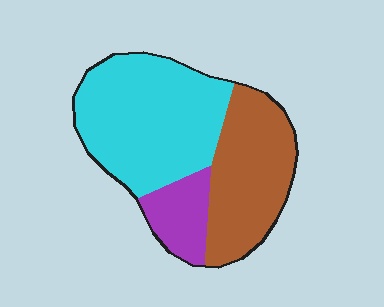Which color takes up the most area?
Cyan, at roughly 50%.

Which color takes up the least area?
Purple, at roughly 15%.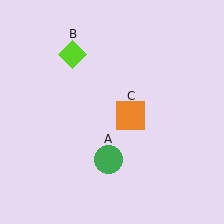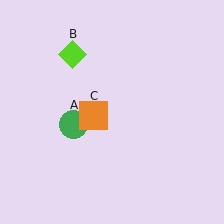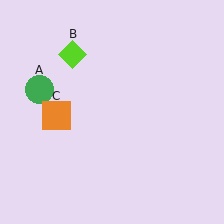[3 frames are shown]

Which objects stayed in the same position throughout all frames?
Lime diamond (object B) remained stationary.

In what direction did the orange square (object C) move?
The orange square (object C) moved left.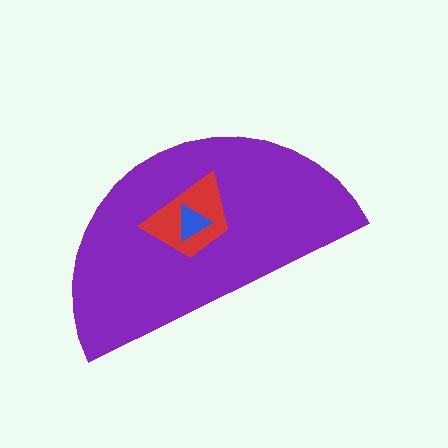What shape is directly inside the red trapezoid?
The blue triangle.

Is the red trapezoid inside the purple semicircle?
Yes.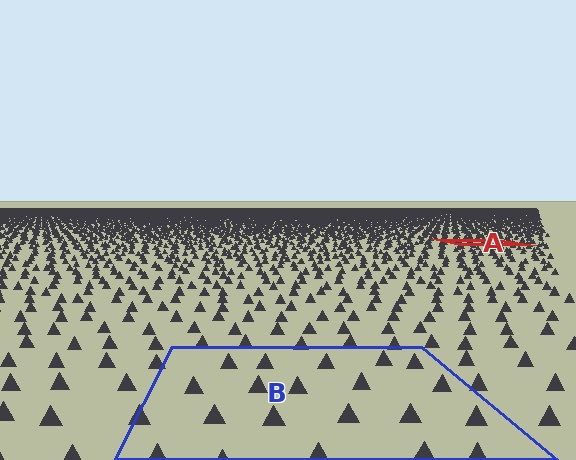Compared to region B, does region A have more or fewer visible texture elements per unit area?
Region A has more texture elements per unit area — they are packed more densely because it is farther away.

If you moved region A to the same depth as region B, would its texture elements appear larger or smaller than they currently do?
They would appear larger. At a closer depth, the same texture elements are projected at a bigger on-screen size.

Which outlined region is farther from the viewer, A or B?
Region A is farther from the viewer — the texture elements inside it appear smaller and more densely packed.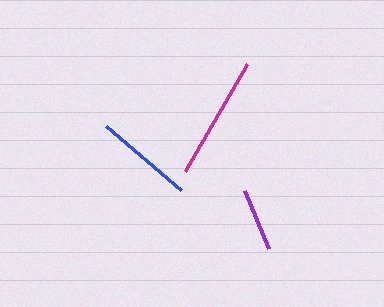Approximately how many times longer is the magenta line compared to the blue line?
The magenta line is approximately 1.2 times the length of the blue line.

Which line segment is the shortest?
The purple line is the shortest at approximately 63 pixels.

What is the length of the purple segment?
The purple segment is approximately 63 pixels long.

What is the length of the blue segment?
The blue segment is approximately 99 pixels long.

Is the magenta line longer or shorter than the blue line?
The magenta line is longer than the blue line.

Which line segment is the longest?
The magenta line is the longest at approximately 123 pixels.